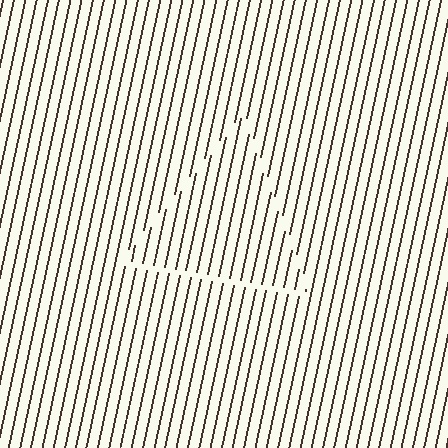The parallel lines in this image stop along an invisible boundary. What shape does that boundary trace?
An illusory triangle. The interior of the shape contains the same grating, shifted by half a period — the contour is defined by the phase discontinuity where line-ends from the inner and outer gratings abut.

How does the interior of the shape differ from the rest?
The interior of the shape contains the same grating, shifted by half a period — the contour is defined by the phase discontinuity where line-ends from the inner and outer gratings abut.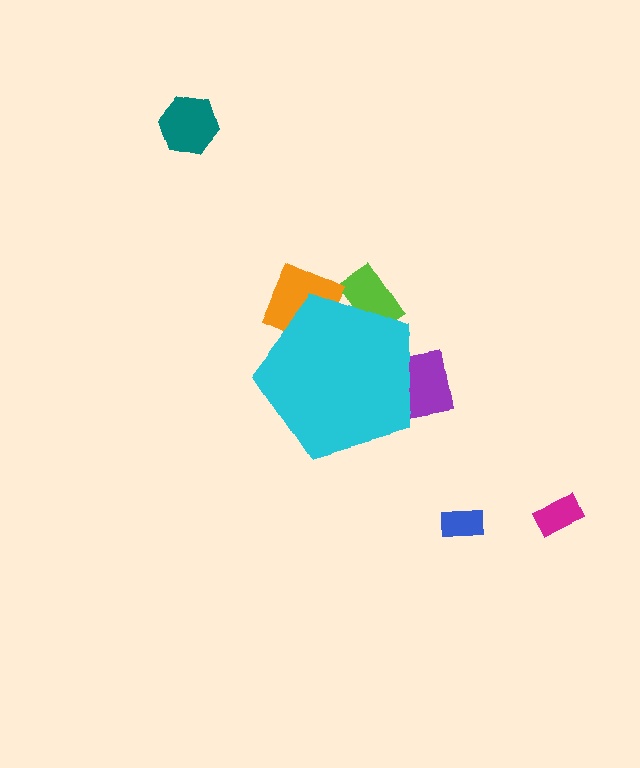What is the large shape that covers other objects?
A cyan pentagon.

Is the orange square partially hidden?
Yes, the orange square is partially hidden behind the cyan pentagon.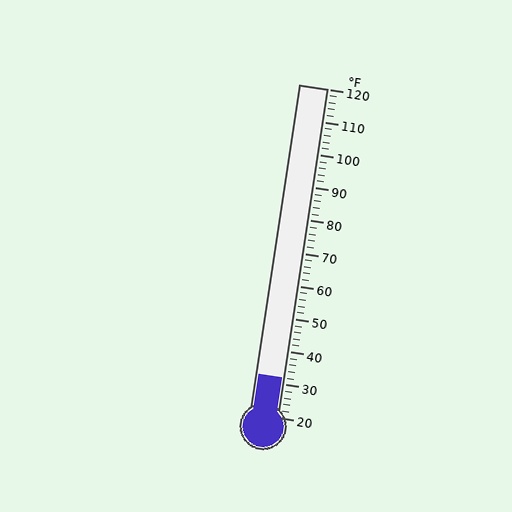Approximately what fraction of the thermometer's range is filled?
The thermometer is filled to approximately 10% of its range.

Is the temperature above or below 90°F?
The temperature is below 90°F.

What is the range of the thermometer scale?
The thermometer scale ranges from 20°F to 120°F.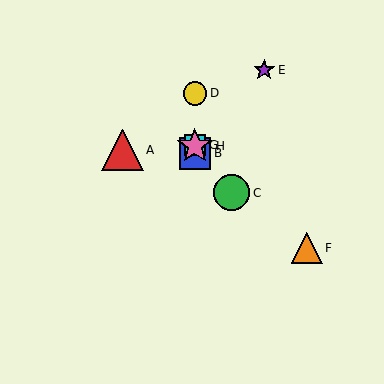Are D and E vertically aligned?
No, D is at x≈195 and E is at x≈264.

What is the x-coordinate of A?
Object A is at x≈123.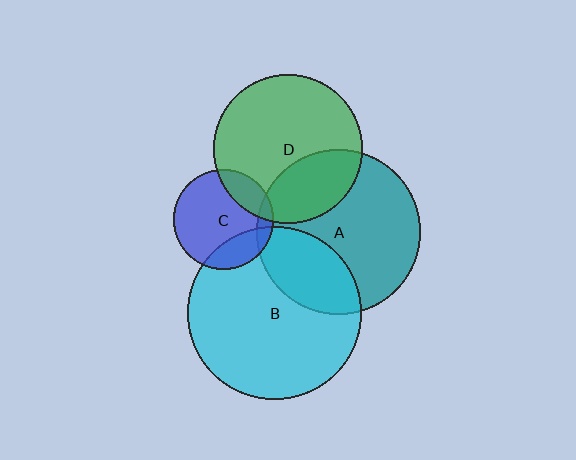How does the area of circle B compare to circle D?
Approximately 1.4 times.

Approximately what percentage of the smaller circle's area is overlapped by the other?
Approximately 20%.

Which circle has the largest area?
Circle B (cyan).